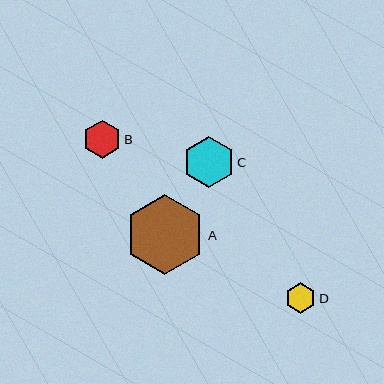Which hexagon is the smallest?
Hexagon D is the smallest with a size of approximately 31 pixels.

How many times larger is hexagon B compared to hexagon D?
Hexagon B is approximately 1.3 times the size of hexagon D.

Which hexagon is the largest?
Hexagon A is the largest with a size of approximately 80 pixels.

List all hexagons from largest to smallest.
From largest to smallest: A, C, B, D.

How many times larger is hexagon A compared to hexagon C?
Hexagon A is approximately 1.6 times the size of hexagon C.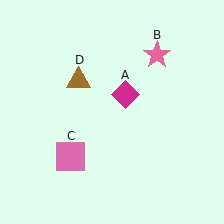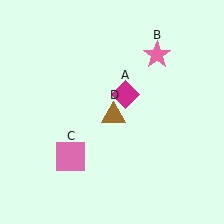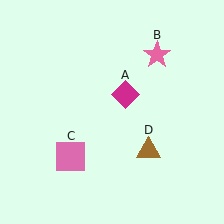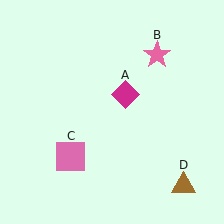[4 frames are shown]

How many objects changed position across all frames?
1 object changed position: brown triangle (object D).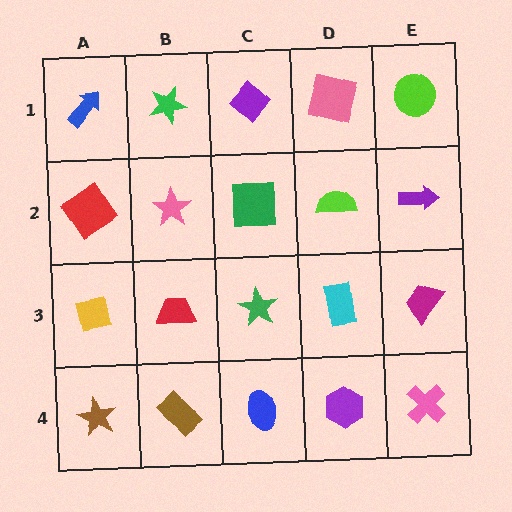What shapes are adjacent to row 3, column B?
A pink star (row 2, column B), a brown rectangle (row 4, column B), a yellow square (row 3, column A), a green star (row 3, column C).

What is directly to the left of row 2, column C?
A pink star.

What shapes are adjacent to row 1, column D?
A lime semicircle (row 2, column D), a purple diamond (row 1, column C), a lime circle (row 1, column E).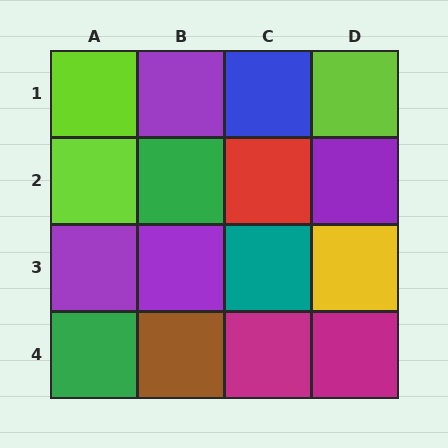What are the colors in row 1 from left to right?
Lime, purple, blue, lime.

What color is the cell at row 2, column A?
Lime.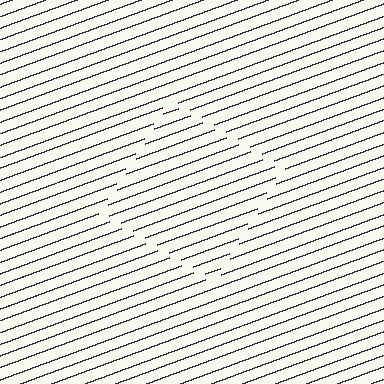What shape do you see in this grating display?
An illusory square. The interior of the shape contains the same grating, shifted by half a period — the contour is defined by the phase discontinuity where line-ends from the inner and outer gratings abut.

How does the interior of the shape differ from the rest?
The interior of the shape contains the same grating, shifted by half a period — the contour is defined by the phase discontinuity where line-ends from the inner and outer gratings abut.